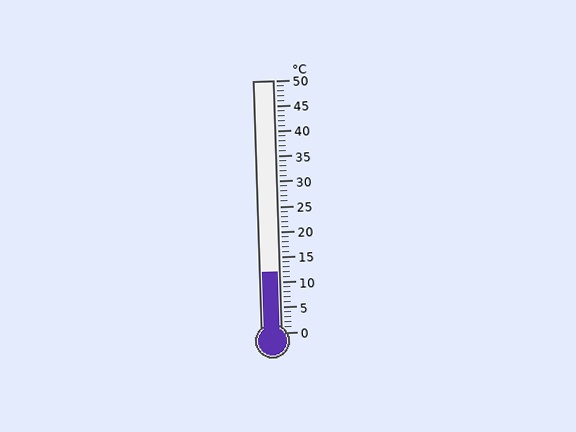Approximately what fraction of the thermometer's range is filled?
The thermometer is filled to approximately 25% of its range.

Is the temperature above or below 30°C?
The temperature is below 30°C.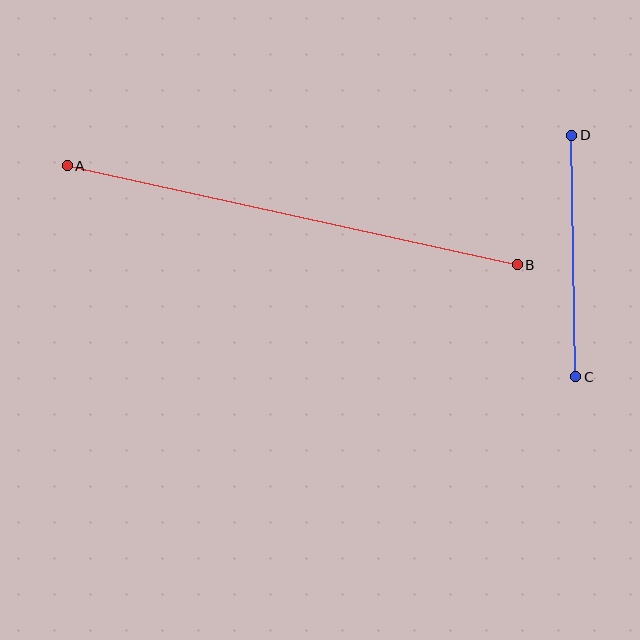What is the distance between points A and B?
The distance is approximately 461 pixels.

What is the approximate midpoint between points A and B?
The midpoint is at approximately (292, 215) pixels.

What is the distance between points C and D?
The distance is approximately 242 pixels.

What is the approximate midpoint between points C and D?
The midpoint is at approximately (574, 256) pixels.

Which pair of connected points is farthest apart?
Points A and B are farthest apart.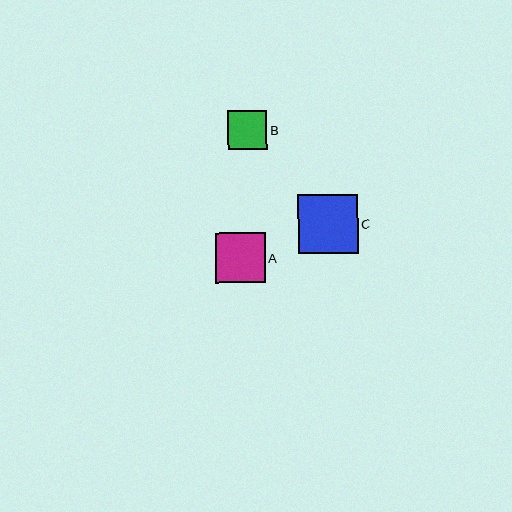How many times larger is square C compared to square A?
Square C is approximately 1.2 times the size of square A.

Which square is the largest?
Square C is the largest with a size of approximately 60 pixels.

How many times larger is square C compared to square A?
Square C is approximately 1.2 times the size of square A.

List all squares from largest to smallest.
From largest to smallest: C, A, B.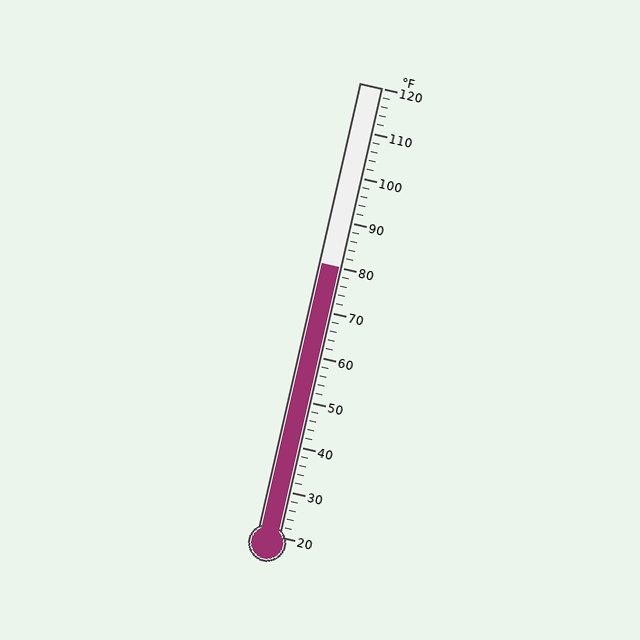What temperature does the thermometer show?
The thermometer shows approximately 80°F.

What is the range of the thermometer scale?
The thermometer scale ranges from 20°F to 120°F.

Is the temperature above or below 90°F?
The temperature is below 90°F.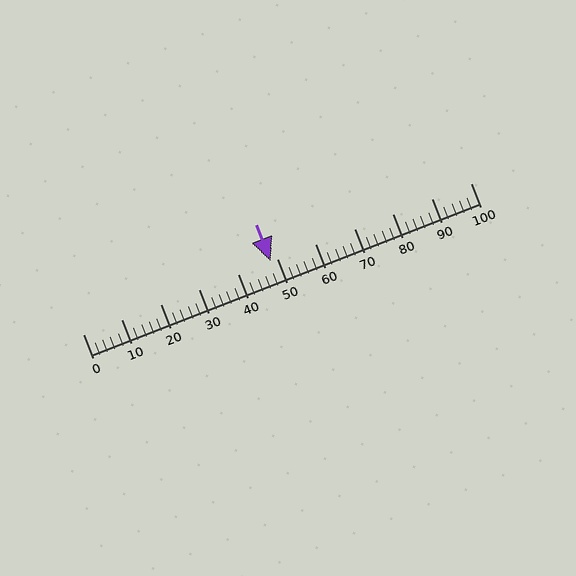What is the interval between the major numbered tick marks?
The major tick marks are spaced 10 units apart.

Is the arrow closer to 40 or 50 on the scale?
The arrow is closer to 50.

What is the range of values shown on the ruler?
The ruler shows values from 0 to 100.